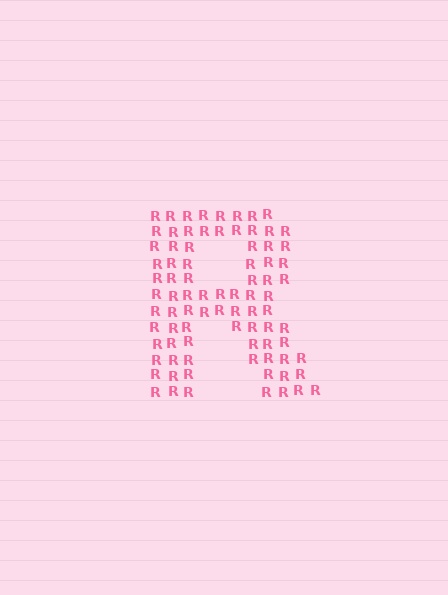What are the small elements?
The small elements are letter R's.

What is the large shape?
The large shape is the letter R.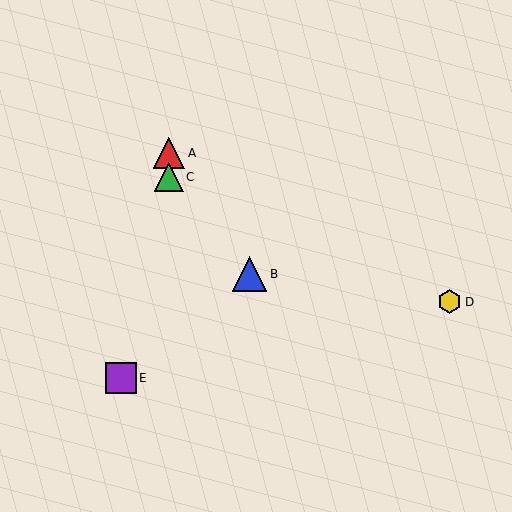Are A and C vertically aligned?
Yes, both are at x≈169.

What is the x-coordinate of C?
Object C is at x≈169.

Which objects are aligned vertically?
Objects A, C are aligned vertically.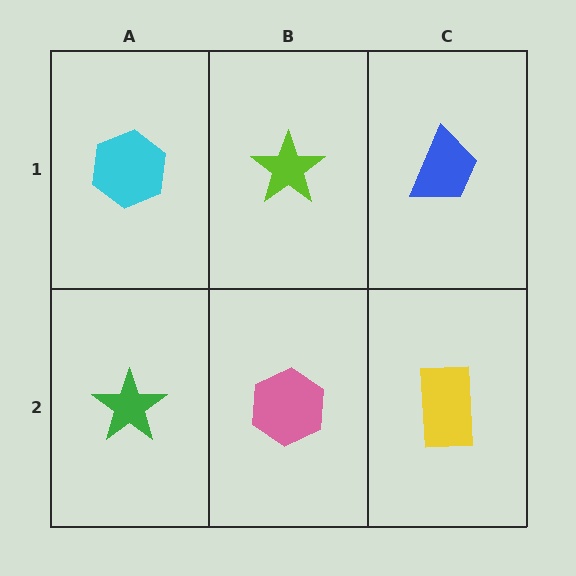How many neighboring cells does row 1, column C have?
2.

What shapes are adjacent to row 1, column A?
A green star (row 2, column A), a lime star (row 1, column B).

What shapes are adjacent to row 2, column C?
A blue trapezoid (row 1, column C), a pink hexagon (row 2, column B).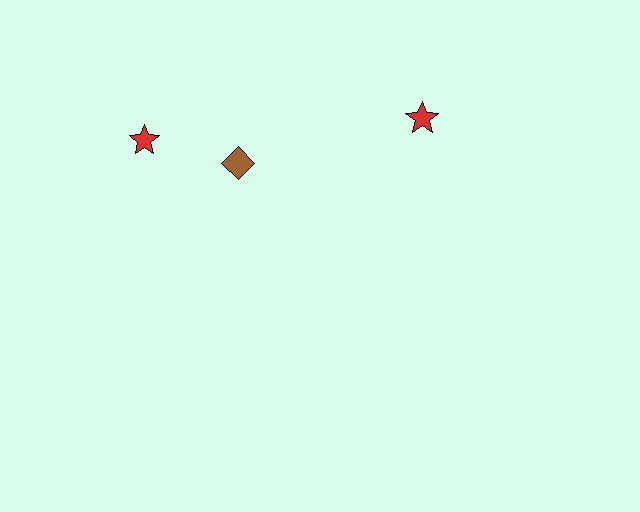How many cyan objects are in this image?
There are no cyan objects.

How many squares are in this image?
There are no squares.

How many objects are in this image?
There are 3 objects.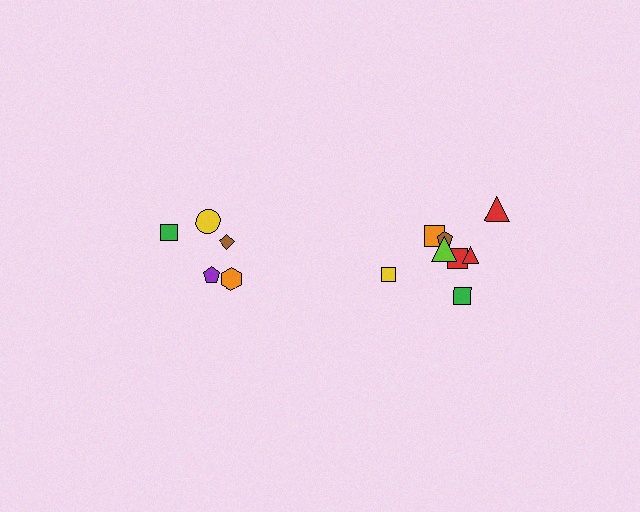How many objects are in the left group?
There are 5 objects.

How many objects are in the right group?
There are 8 objects.